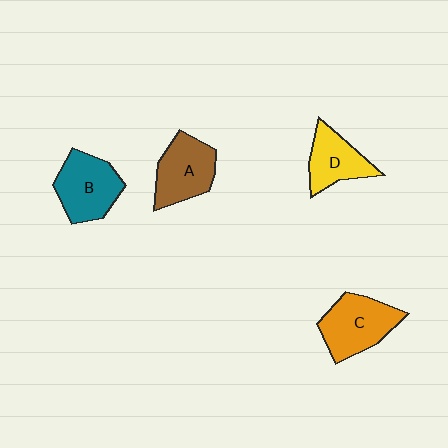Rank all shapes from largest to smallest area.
From largest to smallest: C (orange), B (teal), A (brown), D (yellow).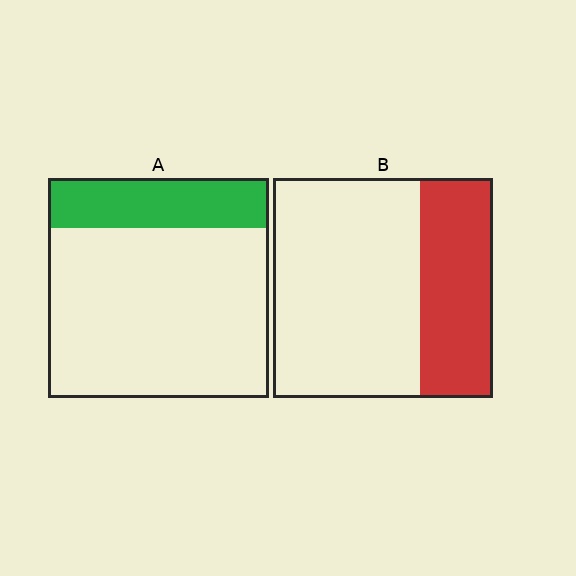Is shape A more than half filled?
No.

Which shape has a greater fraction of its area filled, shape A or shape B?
Shape B.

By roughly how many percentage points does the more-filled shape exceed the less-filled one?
By roughly 10 percentage points (B over A).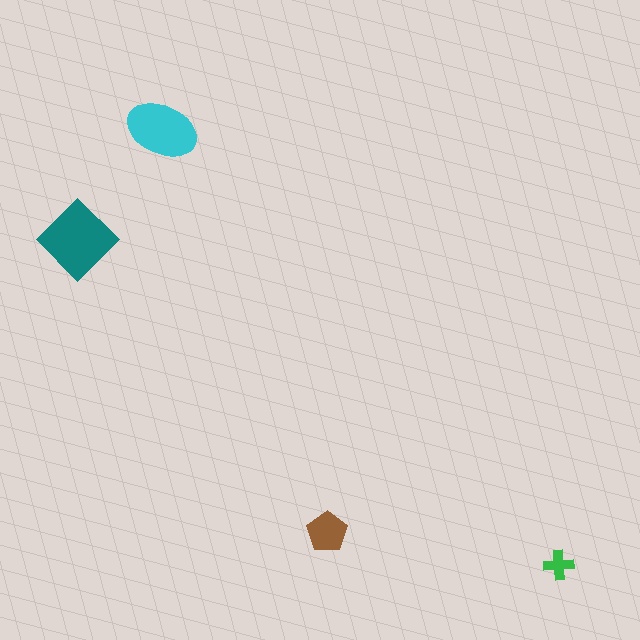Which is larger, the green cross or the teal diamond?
The teal diamond.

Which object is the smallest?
The green cross.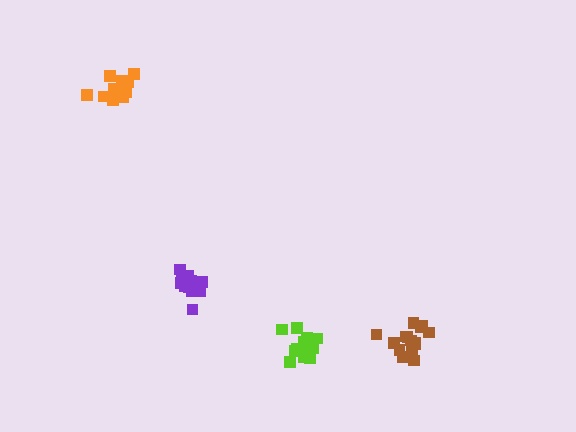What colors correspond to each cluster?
The clusters are colored: orange, purple, brown, lime.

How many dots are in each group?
Group 1: 11 dots, Group 2: 12 dots, Group 3: 15 dots, Group 4: 14 dots (52 total).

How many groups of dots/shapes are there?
There are 4 groups.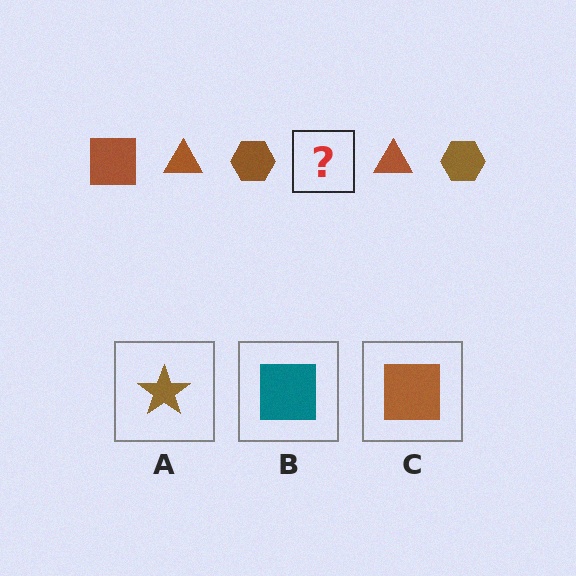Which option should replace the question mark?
Option C.